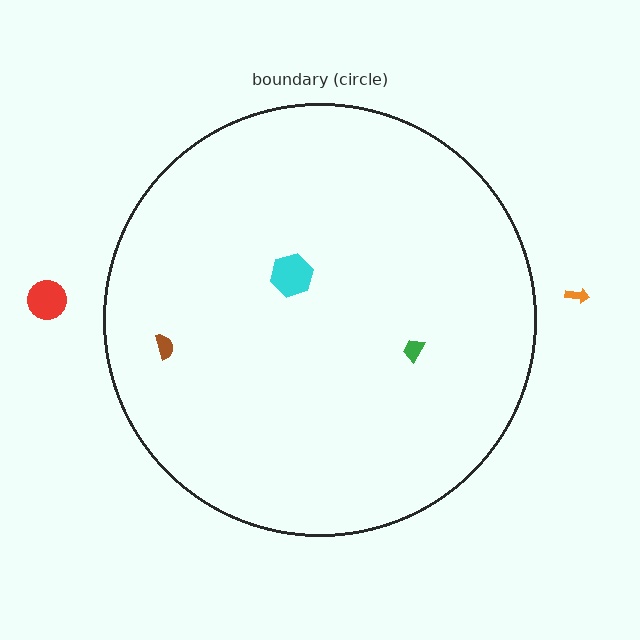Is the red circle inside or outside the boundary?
Outside.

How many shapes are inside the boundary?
3 inside, 2 outside.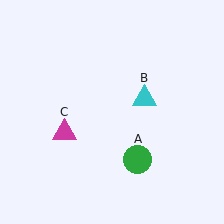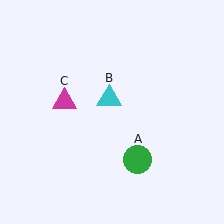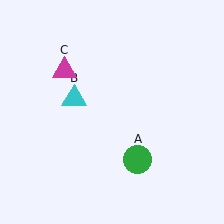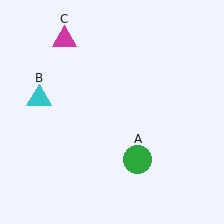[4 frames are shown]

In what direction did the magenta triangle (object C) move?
The magenta triangle (object C) moved up.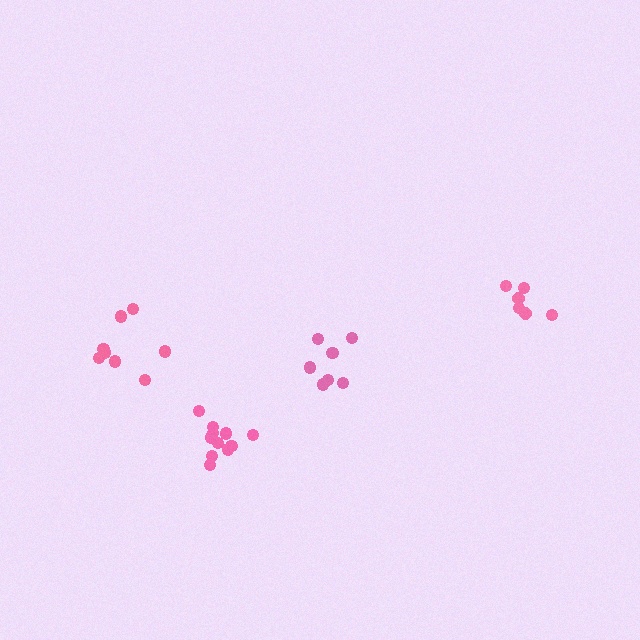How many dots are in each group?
Group 1: 7 dots, Group 2: 11 dots, Group 3: 6 dots, Group 4: 8 dots (32 total).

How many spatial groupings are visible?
There are 4 spatial groupings.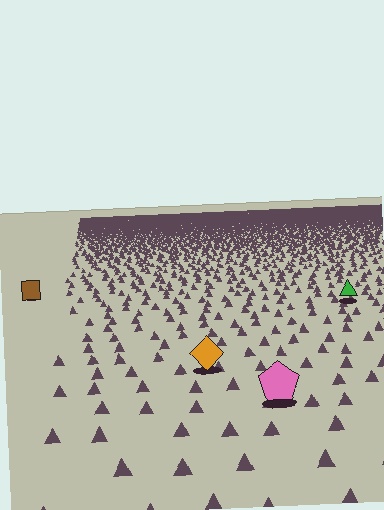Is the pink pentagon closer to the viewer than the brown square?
Yes. The pink pentagon is closer — you can tell from the texture gradient: the ground texture is coarser near it.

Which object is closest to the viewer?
The pink pentagon is closest. The texture marks near it are larger and more spread out.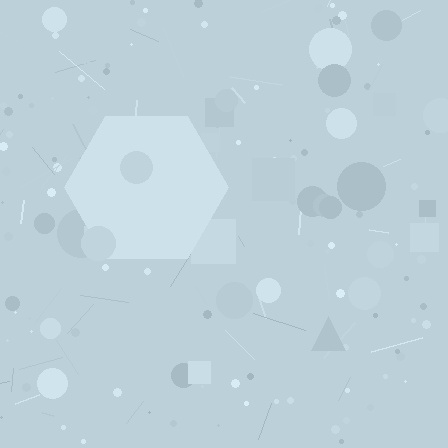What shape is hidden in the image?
A hexagon is hidden in the image.